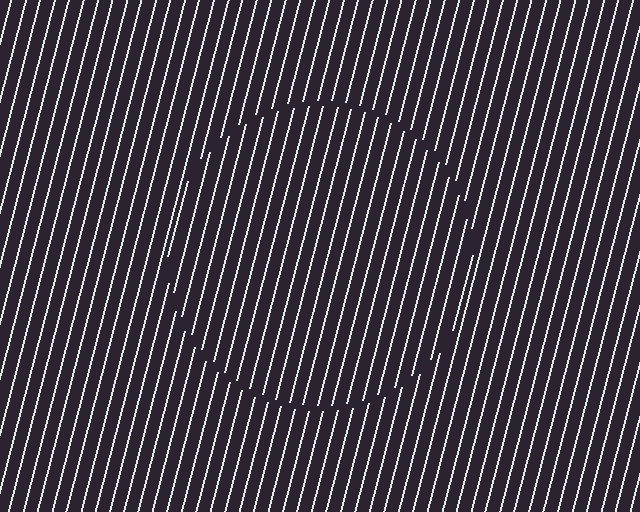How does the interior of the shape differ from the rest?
The interior of the shape contains the same grating, shifted by half a period — the contour is defined by the phase discontinuity where line-ends from the inner and outer gratings abut.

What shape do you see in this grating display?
An illusory circle. The interior of the shape contains the same grating, shifted by half a period — the contour is defined by the phase discontinuity where line-ends from the inner and outer gratings abut.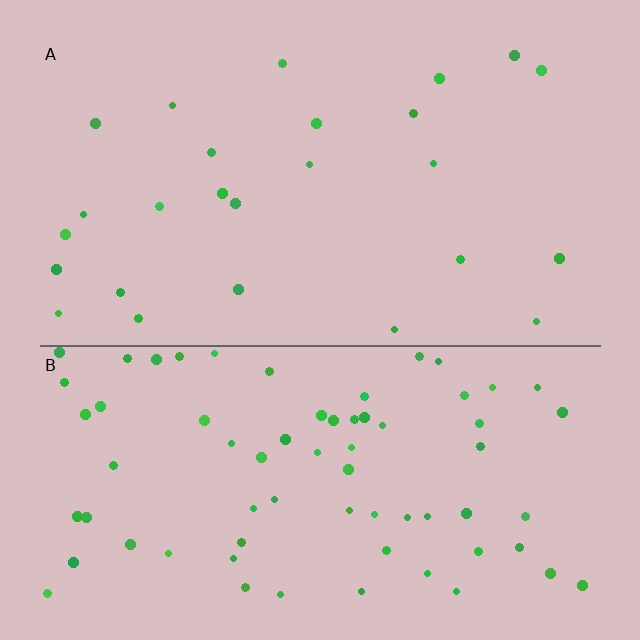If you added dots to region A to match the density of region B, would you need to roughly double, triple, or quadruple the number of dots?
Approximately triple.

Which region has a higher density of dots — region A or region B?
B (the bottom).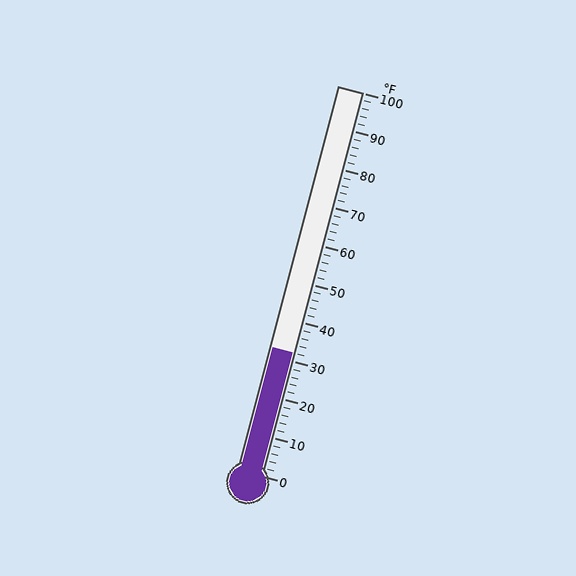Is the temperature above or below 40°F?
The temperature is below 40°F.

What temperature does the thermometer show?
The thermometer shows approximately 32°F.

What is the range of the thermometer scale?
The thermometer scale ranges from 0°F to 100°F.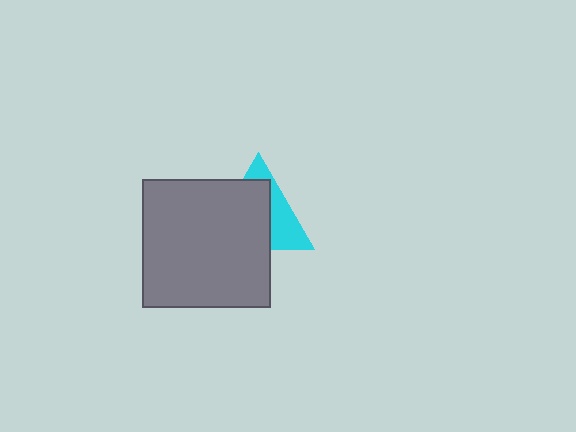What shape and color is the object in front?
The object in front is a gray square.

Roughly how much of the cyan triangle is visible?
A small part of it is visible (roughly 38%).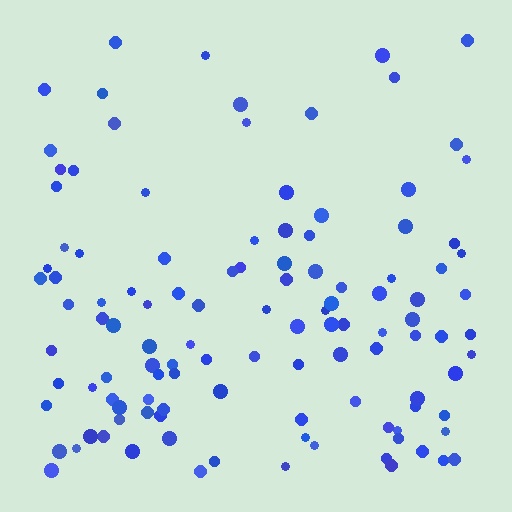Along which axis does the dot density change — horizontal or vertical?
Vertical.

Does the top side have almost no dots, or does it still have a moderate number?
Still a moderate number, just noticeably fewer than the bottom.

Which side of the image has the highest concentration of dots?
The bottom.